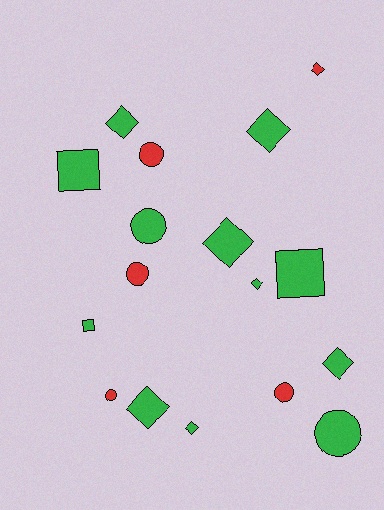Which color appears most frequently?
Green, with 12 objects.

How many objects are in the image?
There are 17 objects.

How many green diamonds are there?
There are 7 green diamonds.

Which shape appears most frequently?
Diamond, with 8 objects.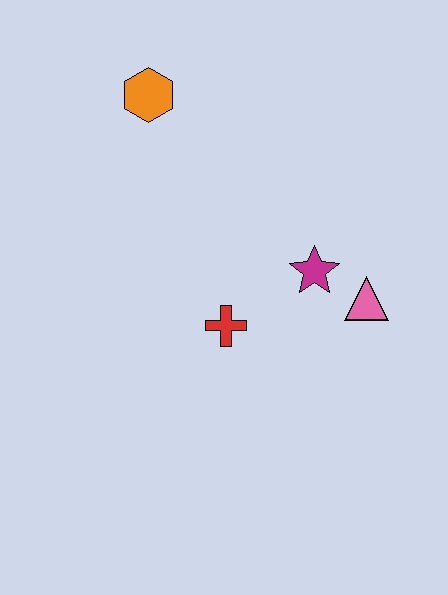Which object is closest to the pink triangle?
The magenta star is closest to the pink triangle.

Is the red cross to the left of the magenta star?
Yes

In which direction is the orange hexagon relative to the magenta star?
The orange hexagon is above the magenta star.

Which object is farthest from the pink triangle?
The orange hexagon is farthest from the pink triangle.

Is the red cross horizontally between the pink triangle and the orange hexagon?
Yes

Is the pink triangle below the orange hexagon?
Yes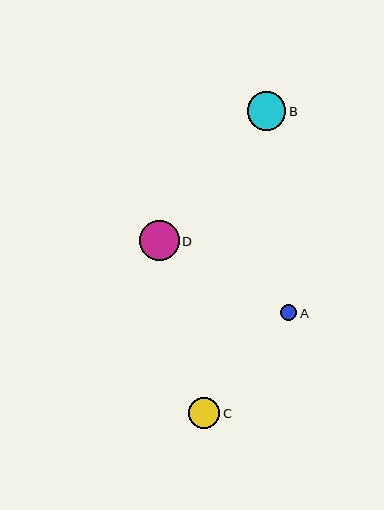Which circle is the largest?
Circle D is the largest with a size of approximately 39 pixels.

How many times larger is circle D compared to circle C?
Circle D is approximately 1.3 times the size of circle C.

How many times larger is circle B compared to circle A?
Circle B is approximately 2.4 times the size of circle A.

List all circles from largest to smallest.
From largest to smallest: D, B, C, A.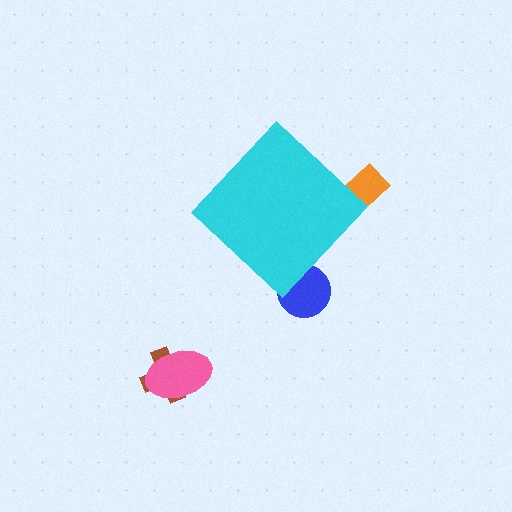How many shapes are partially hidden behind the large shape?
2 shapes are partially hidden.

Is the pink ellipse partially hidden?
No, the pink ellipse is fully visible.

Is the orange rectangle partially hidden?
Yes, the orange rectangle is partially hidden behind the cyan diamond.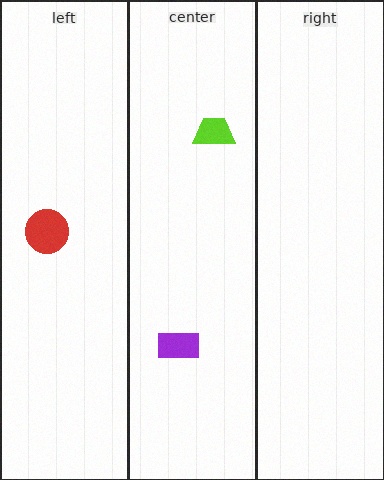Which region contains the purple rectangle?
The center region.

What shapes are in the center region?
The lime trapezoid, the purple rectangle.